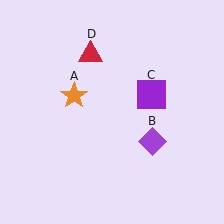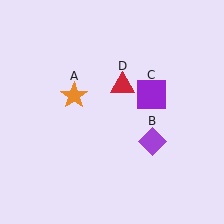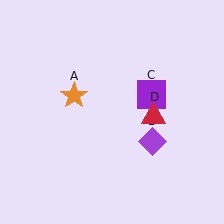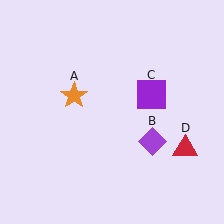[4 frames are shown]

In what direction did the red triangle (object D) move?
The red triangle (object D) moved down and to the right.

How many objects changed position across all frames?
1 object changed position: red triangle (object D).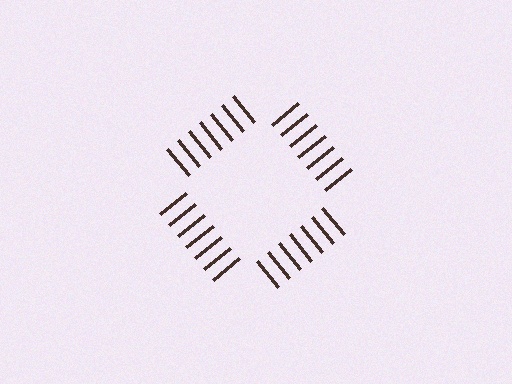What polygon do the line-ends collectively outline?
An illusory square — the line segments terminate on its edges but no continuous stroke is drawn.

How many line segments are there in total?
28 — 7 along each of the 4 edges.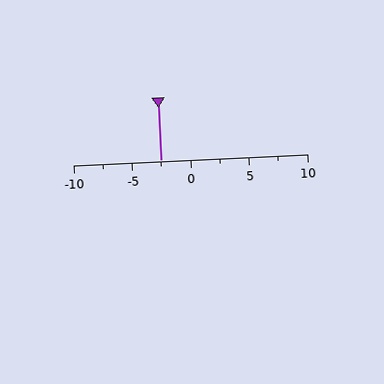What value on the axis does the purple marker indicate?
The marker indicates approximately -2.5.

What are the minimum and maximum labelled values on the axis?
The axis runs from -10 to 10.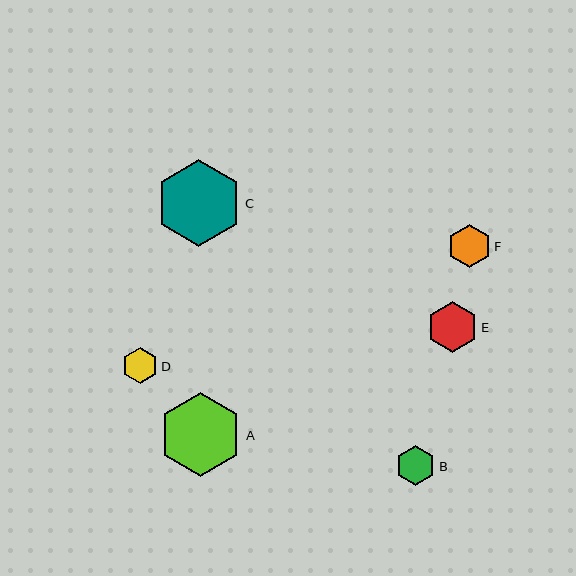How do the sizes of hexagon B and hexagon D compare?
Hexagon B and hexagon D are approximately the same size.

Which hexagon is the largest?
Hexagon C is the largest with a size of approximately 87 pixels.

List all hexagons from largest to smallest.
From largest to smallest: C, A, E, F, B, D.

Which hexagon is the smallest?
Hexagon D is the smallest with a size of approximately 37 pixels.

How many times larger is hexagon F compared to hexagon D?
Hexagon F is approximately 1.2 times the size of hexagon D.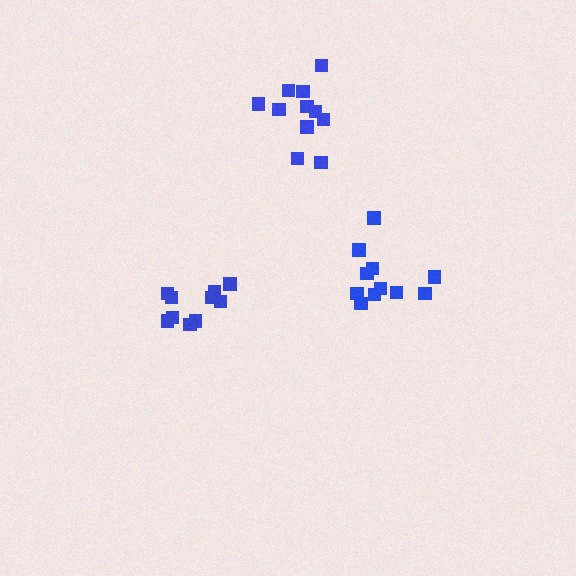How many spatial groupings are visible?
There are 3 spatial groupings.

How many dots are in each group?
Group 1: 10 dots, Group 2: 11 dots, Group 3: 11 dots (32 total).